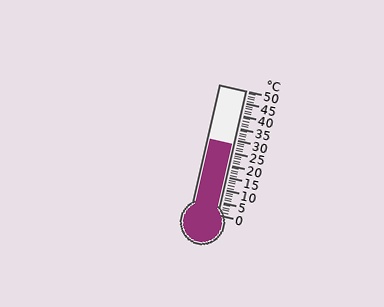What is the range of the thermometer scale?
The thermometer scale ranges from 0°C to 50°C.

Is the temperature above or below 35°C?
The temperature is below 35°C.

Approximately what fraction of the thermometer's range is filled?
The thermometer is filled to approximately 55% of its range.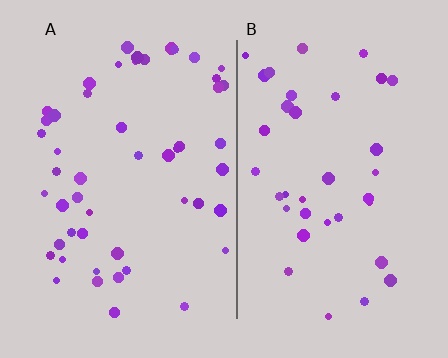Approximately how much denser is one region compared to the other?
Approximately 1.4× — region A over region B.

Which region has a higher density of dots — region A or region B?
A (the left).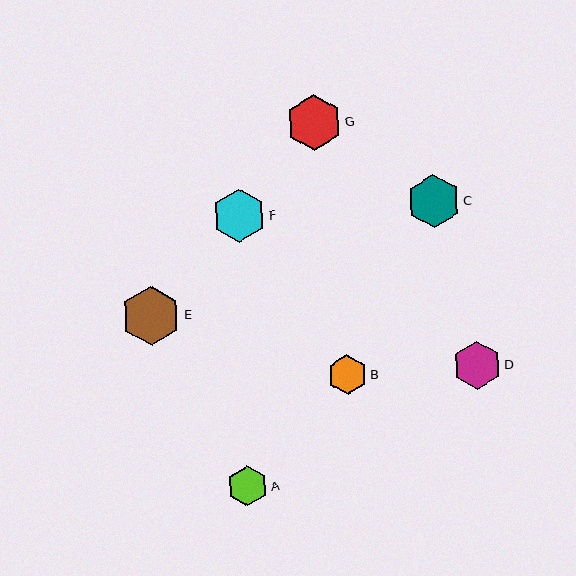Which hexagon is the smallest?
Hexagon B is the smallest with a size of approximately 39 pixels.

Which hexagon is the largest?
Hexagon E is the largest with a size of approximately 59 pixels.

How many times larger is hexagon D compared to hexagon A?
Hexagon D is approximately 1.2 times the size of hexagon A.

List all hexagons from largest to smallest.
From largest to smallest: E, G, C, F, D, A, B.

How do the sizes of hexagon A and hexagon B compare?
Hexagon A and hexagon B are approximately the same size.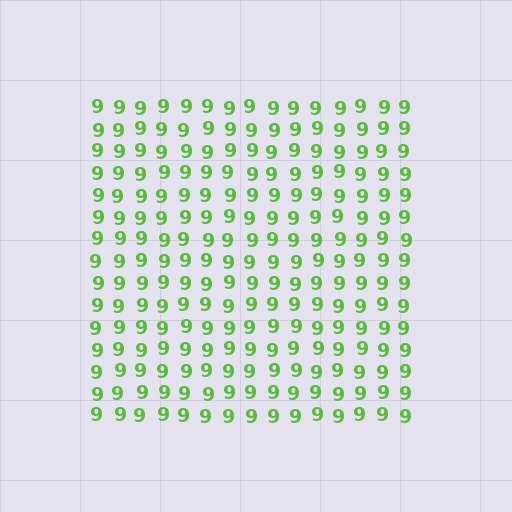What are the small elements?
The small elements are digit 9's.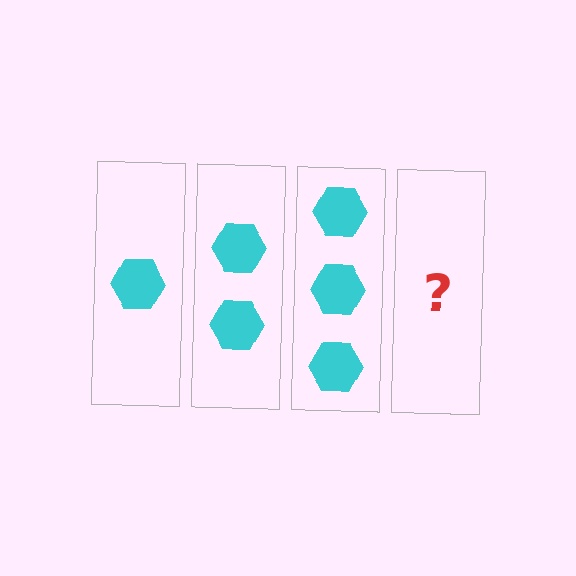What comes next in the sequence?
The next element should be 4 hexagons.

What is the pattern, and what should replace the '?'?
The pattern is that each step adds one more hexagon. The '?' should be 4 hexagons.